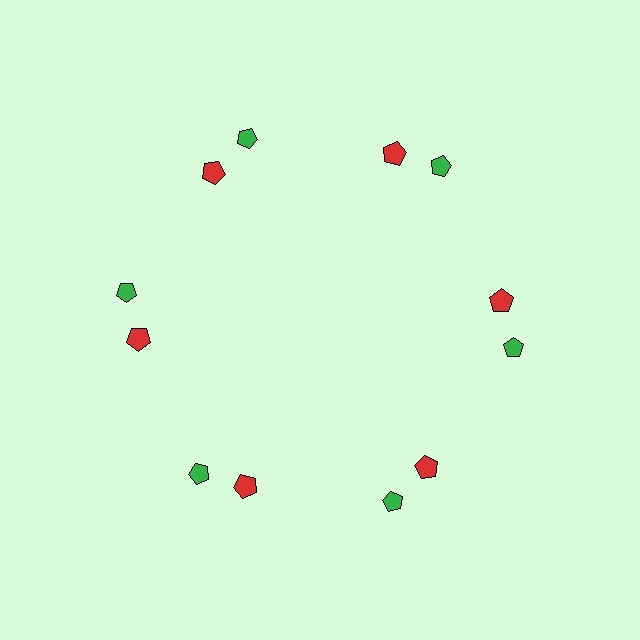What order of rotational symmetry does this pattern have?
This pattern has 6-fold rotational symmetry.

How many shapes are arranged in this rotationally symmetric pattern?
There are 12 shapes, arranged in 6 groups of 2.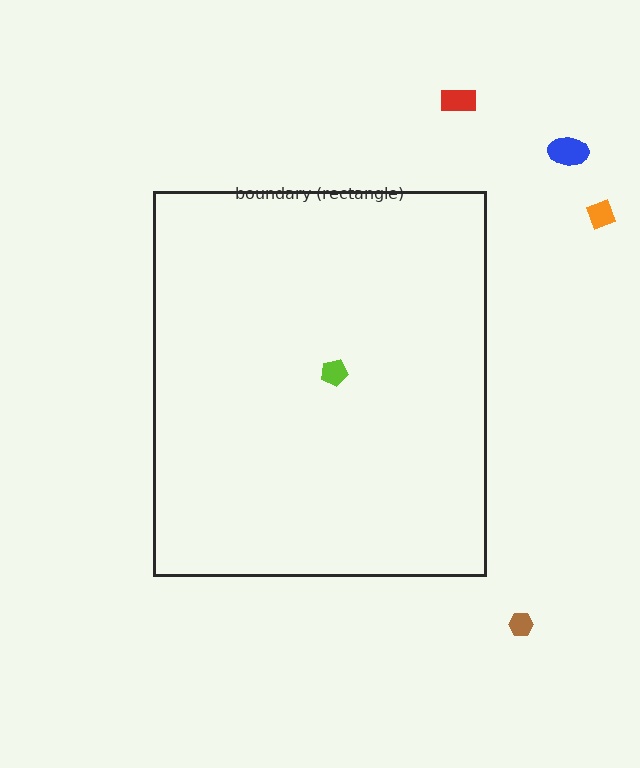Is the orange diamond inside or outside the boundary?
Outside.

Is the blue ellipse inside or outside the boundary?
Outside.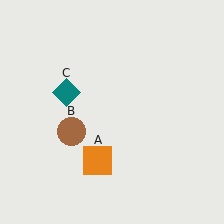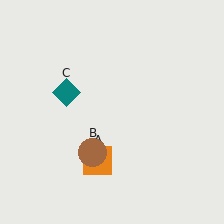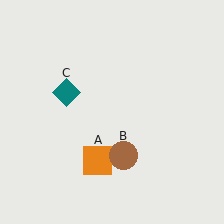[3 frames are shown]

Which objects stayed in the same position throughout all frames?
Orange square (object A) and teal diamond (object C) remained stationary.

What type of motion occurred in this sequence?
The brown circle (object B) rotated counterclockwise around the center of the scene.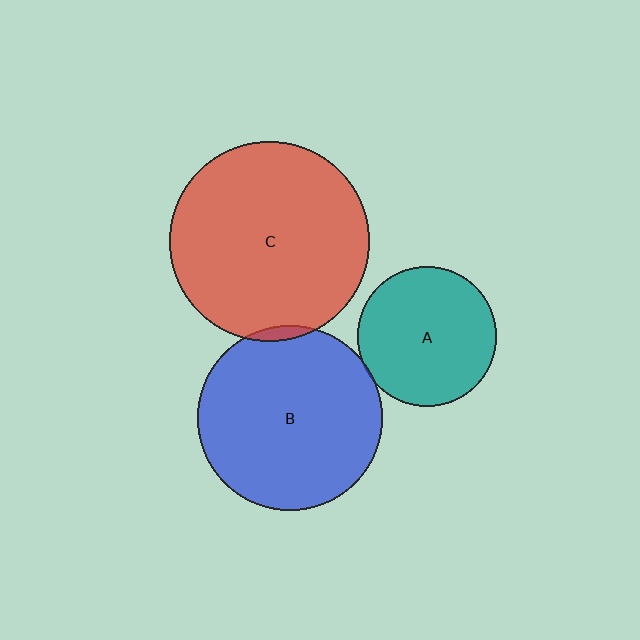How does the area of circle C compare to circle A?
Approximately 2.1 times.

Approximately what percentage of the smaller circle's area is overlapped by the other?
Approximately 5%.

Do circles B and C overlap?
Yes.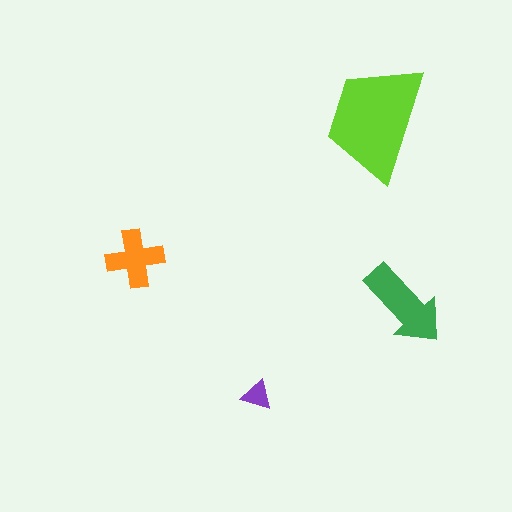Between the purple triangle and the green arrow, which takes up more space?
The green arrow.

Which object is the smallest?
The purple triangle.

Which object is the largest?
The lime trapezoid.